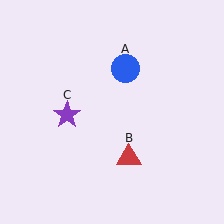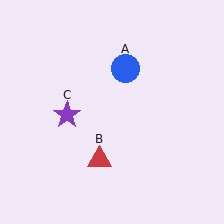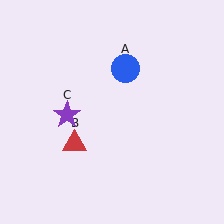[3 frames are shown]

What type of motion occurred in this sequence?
The red triangle (object B) rotated clockwise around the center of the scene.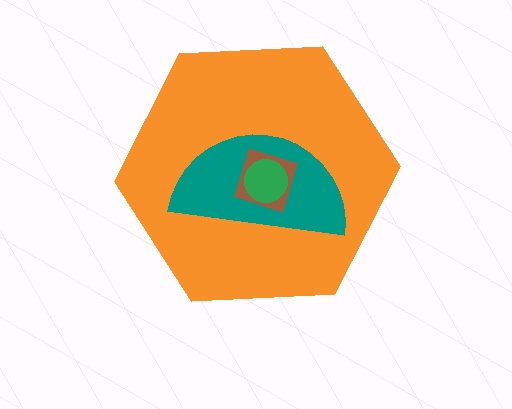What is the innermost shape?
The green circle.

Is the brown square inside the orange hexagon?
Yes.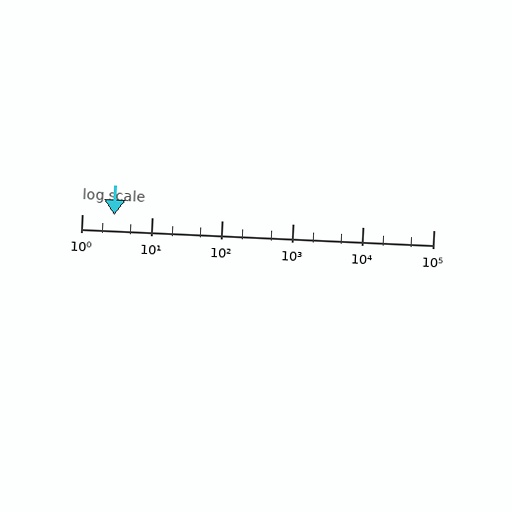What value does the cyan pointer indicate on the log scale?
The pointer indicates approximately 2.9.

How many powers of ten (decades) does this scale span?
The scale spans 5 decades, from 1 to 100000.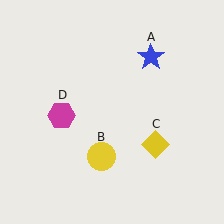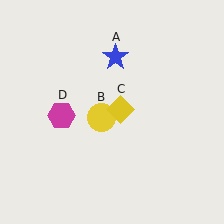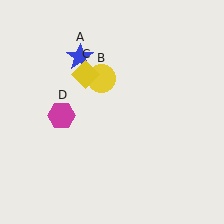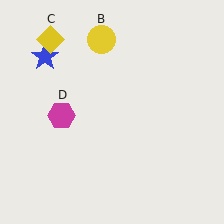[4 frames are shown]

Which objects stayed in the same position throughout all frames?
Magenta hexagon (object D) remained stationary.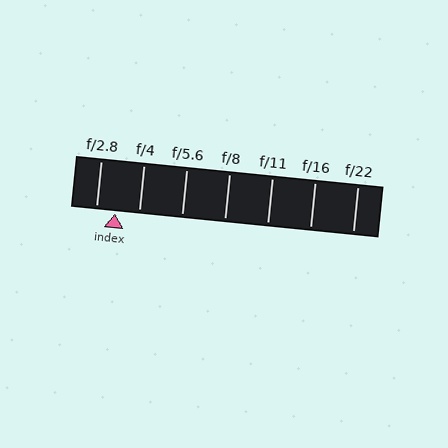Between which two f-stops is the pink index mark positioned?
The index mark is between f/2.8 and f/4.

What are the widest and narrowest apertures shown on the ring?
The widest aperture shown is f/2.8 and the narrowest is f/22.